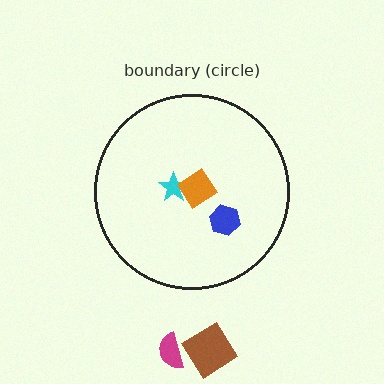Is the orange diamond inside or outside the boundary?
Inside.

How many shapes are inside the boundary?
3 inside, 2 outside.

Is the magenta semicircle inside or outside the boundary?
Outside.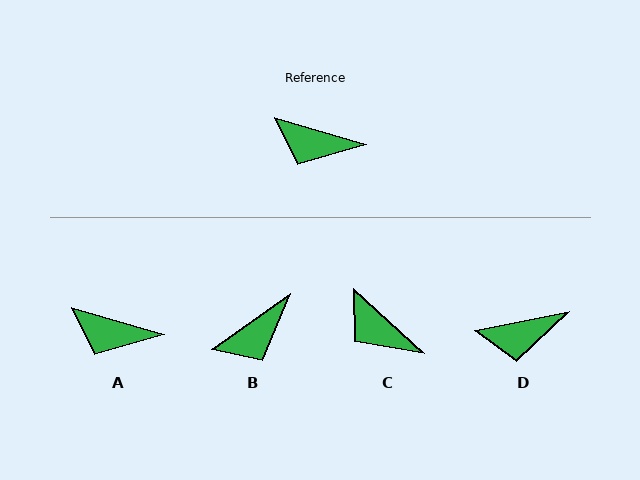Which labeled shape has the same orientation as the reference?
A.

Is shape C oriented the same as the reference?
No, it is off by about 26 degrees.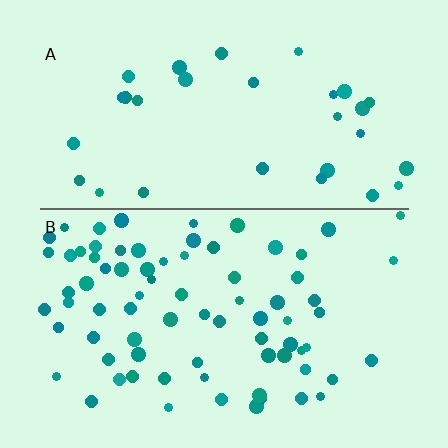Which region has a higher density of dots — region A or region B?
B (the bottom).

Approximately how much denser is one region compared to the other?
Approximately 2.5× — region B over region A.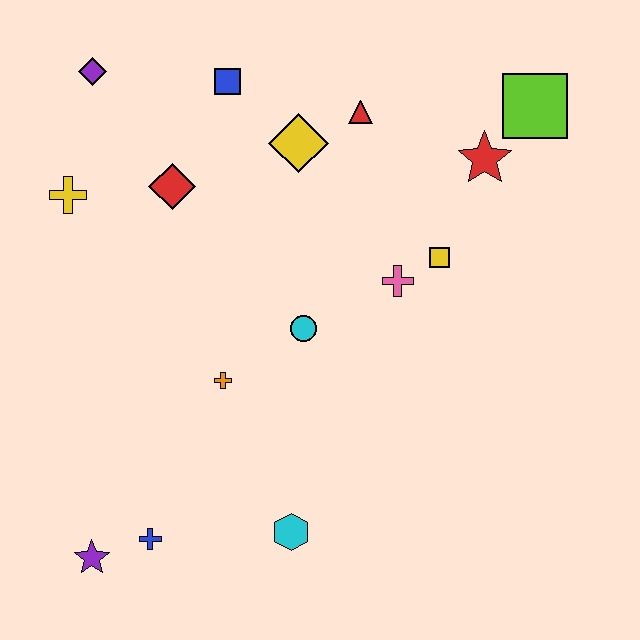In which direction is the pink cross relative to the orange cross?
The pink cross is to the right of the orange cross.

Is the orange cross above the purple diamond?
No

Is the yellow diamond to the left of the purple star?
No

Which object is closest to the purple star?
The blue cross is closest to the purple star.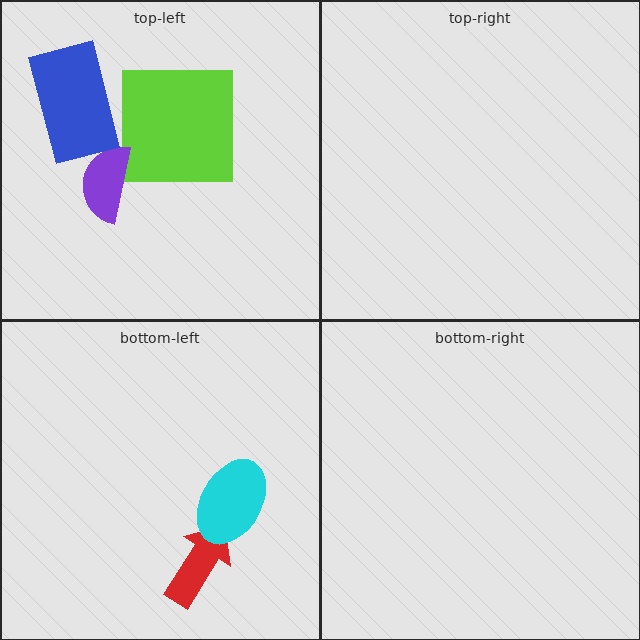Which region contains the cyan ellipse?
The bottom-left region.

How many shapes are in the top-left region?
3.